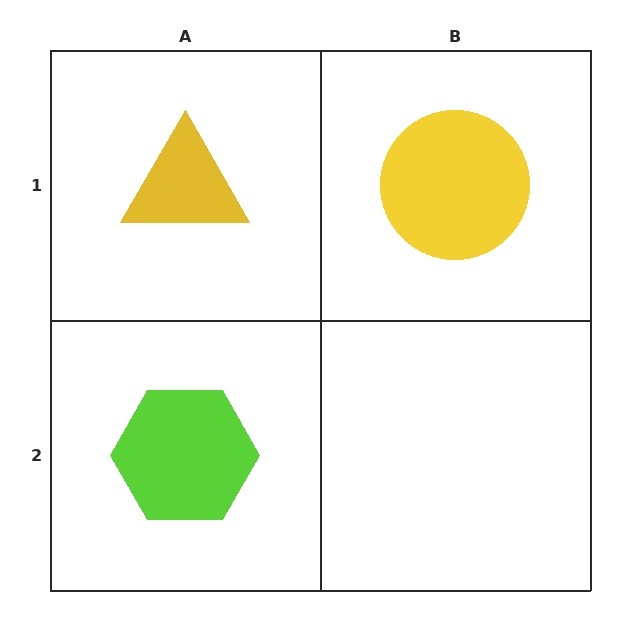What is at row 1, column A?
A yellow triangle.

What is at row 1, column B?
A yellow circle.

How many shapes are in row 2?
1 shape.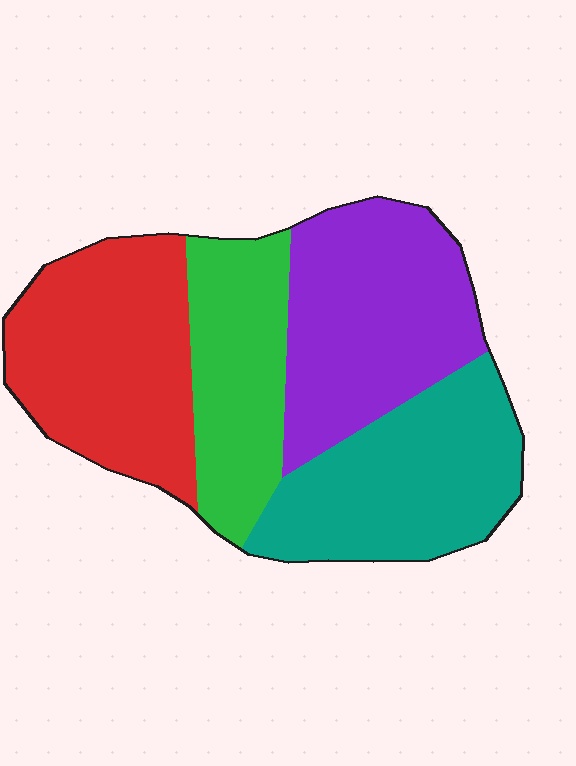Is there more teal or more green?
Teal.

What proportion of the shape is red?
Red covers 28% of the shape.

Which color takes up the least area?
Green, at roughly 20%.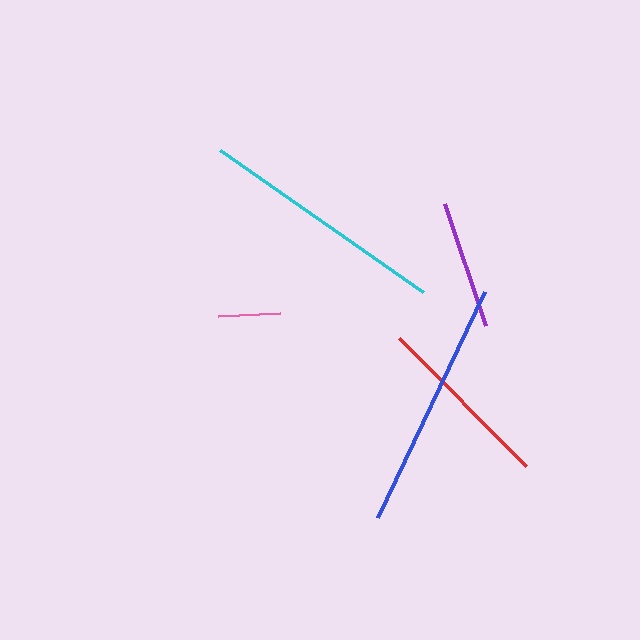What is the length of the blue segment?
The blue segment is approximately 250 pixels long.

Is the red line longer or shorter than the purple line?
The red line is longer than the purple line.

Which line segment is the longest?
The blue line is the longest at approximately 250 pixels.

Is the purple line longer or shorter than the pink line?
The purple line is longer than the pink line.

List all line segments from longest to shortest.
From longest to shortest: blue, cyan, red, purple, pink.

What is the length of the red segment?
The red segment is approximately 181 pixels long.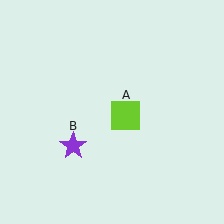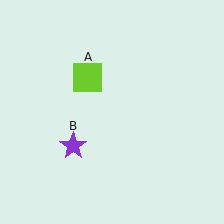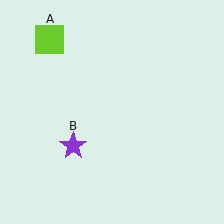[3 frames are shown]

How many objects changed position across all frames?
1 object changed position: lime square (object A).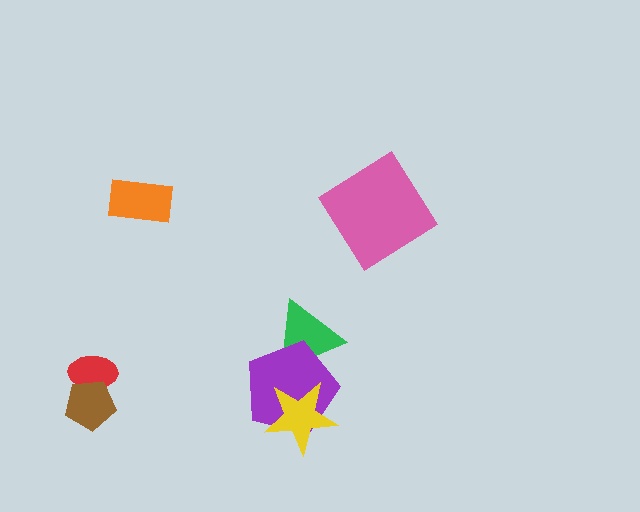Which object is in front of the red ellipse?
The brown pentagon is in front of the red ellipse.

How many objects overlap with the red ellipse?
1 object overlaps with the red ellipse.